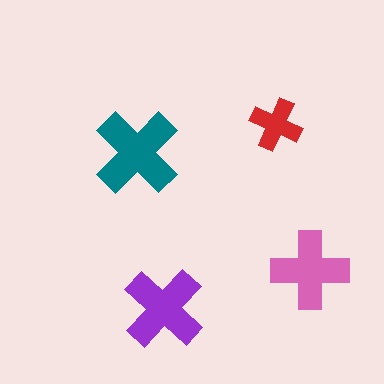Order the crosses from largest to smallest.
the teal one, the purple one, the pink one, the red one.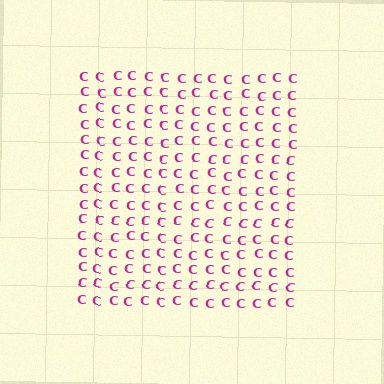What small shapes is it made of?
It is made of small letter C's.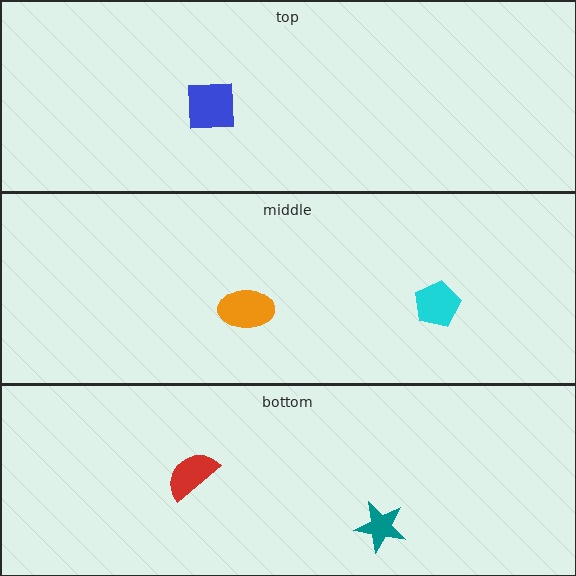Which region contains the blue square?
The top region.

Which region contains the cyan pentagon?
The middle region.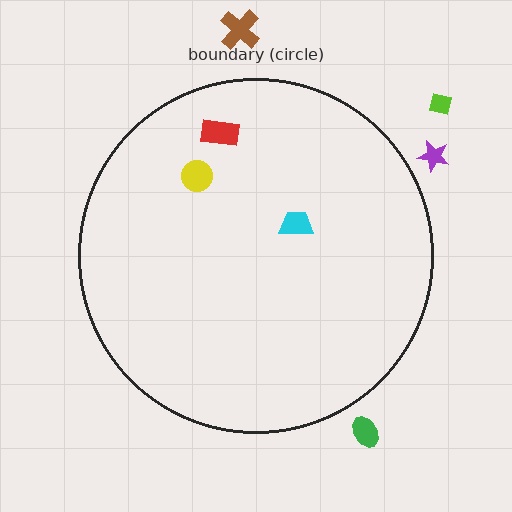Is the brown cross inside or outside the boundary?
Outside.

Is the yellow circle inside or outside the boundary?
Inside.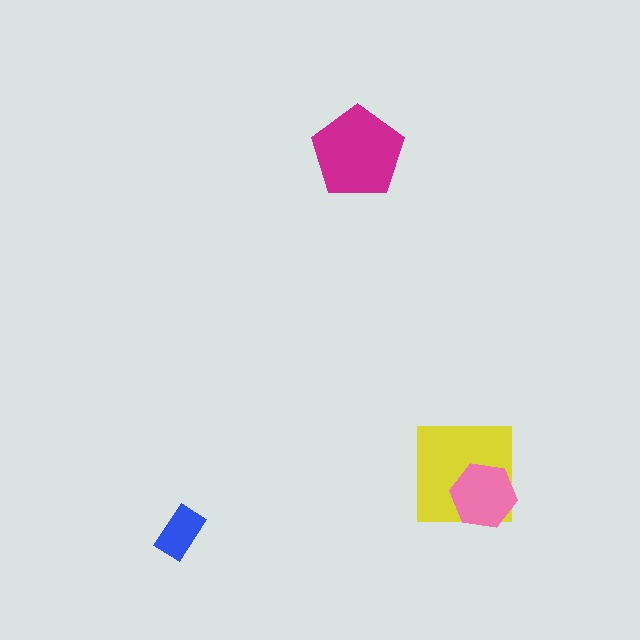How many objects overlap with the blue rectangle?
0 objects overlap with the blue rectangle.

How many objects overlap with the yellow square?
1 object overlaps with the yellow square.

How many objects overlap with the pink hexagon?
1 object overlaps with the pink hexagon.